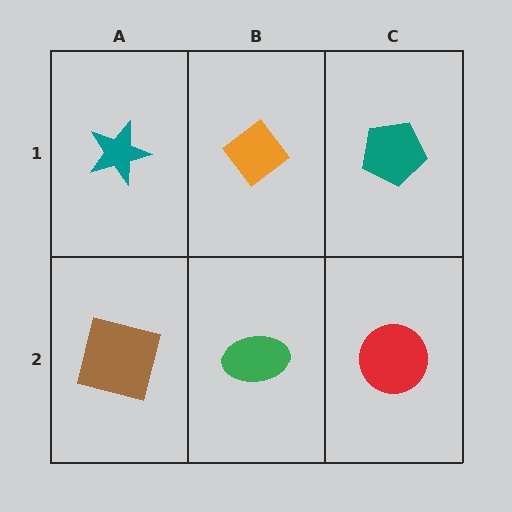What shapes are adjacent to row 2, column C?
A teal pentagon (row 1, column C), a green ellipse (row 2, column B).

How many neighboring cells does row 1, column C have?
2.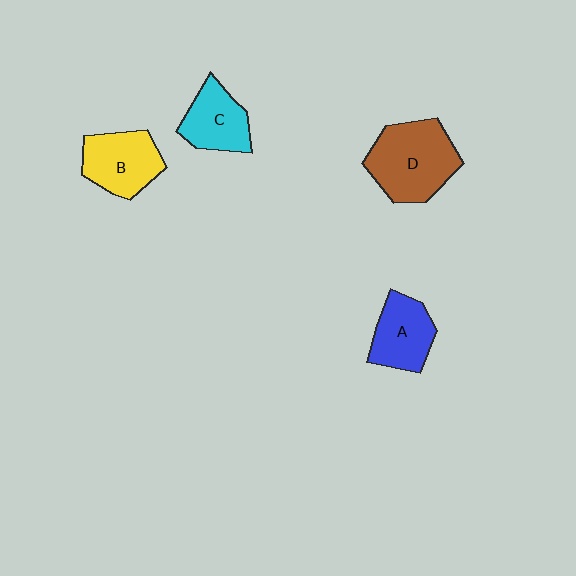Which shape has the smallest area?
Shape C (cyan).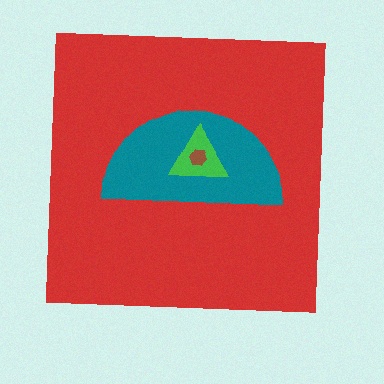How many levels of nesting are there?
4.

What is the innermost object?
The brown hexagon.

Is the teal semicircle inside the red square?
Yes.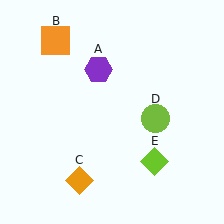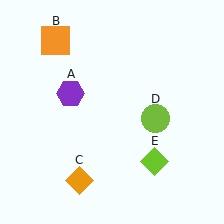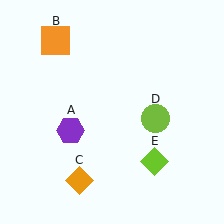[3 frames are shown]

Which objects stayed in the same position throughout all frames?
Orange square (object B) and orange diamond (object C) and lime circle (object D) and lime diamond (object E) remained stationary.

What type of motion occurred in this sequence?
The purple hexagon (object A) rotated counterclockwise around the center of the scene.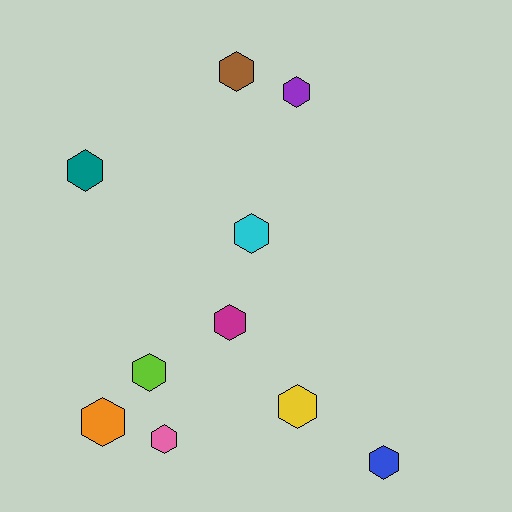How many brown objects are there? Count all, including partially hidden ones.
There is 1 brown object.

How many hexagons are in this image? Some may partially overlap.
There are 10 hexagons.